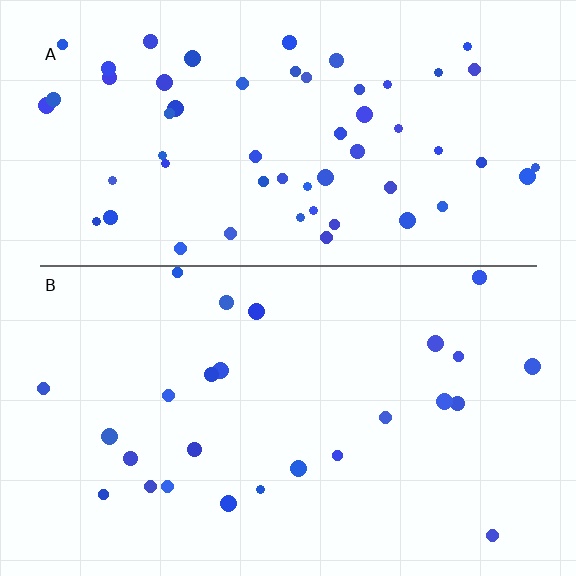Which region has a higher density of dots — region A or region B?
A (the top).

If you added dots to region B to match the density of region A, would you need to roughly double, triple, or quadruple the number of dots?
Approximately double.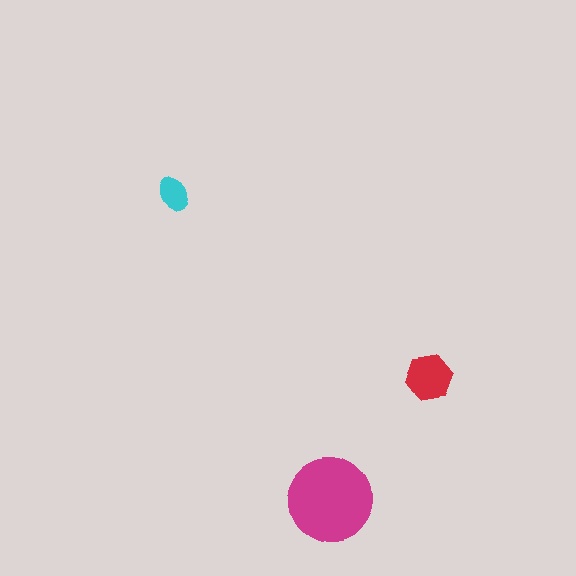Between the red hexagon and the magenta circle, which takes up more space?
The magenta circle.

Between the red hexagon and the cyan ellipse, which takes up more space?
The red hexagon.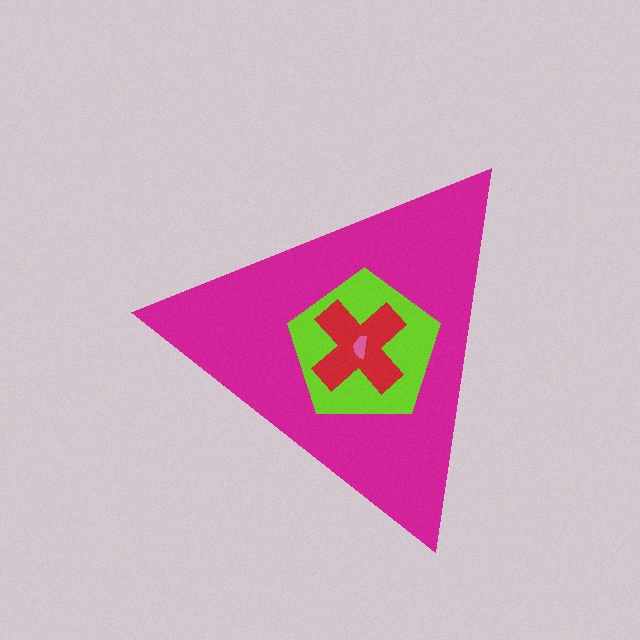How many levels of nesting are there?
4.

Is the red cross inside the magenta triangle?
Yes.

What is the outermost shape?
The magenta triangle.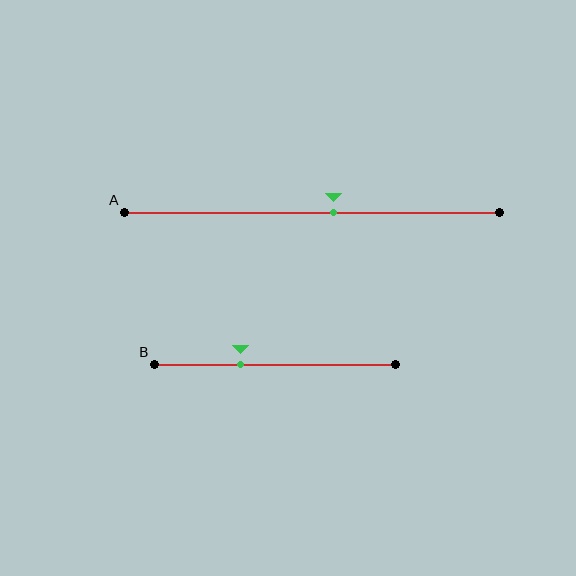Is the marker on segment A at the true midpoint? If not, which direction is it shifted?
No, the marker on segment A is shifted to the right by about 6% of the segment length.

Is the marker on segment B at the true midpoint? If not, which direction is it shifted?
No, the marker on segment B is shifted to the left by about 14% of the segment length.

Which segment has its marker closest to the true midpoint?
Segment A has its marker closest to the true midpoint.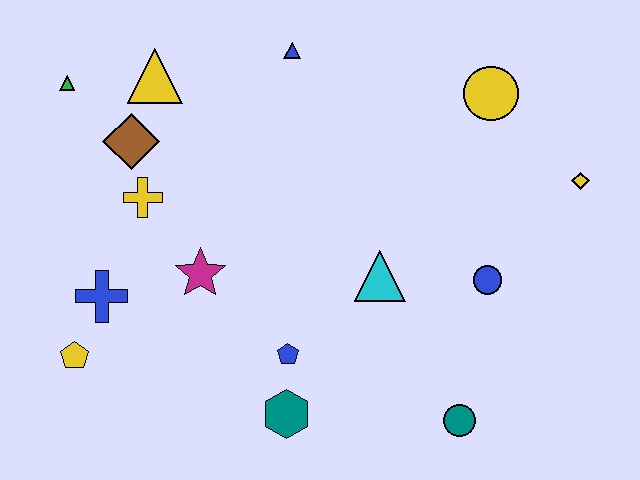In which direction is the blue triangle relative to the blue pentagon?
The blue triangle is above the blue pentagon.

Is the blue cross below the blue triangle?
Yes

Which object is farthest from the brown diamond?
The yellow diamond is farthest from the brown diamond.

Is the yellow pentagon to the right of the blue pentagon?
No